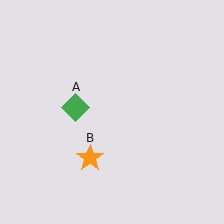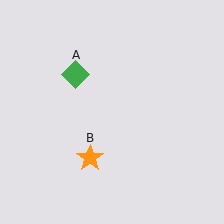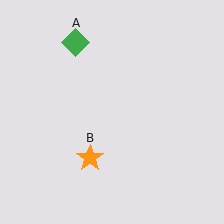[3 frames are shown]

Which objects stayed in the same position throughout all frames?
Orange star (object B) remained stationary.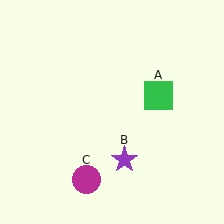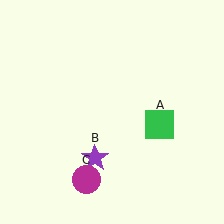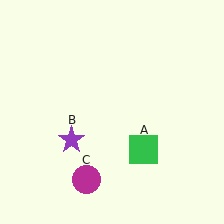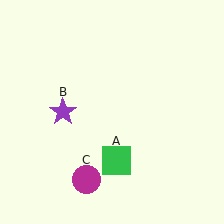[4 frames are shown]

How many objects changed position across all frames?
2 objects changed position: green square (object A), purple star (object B).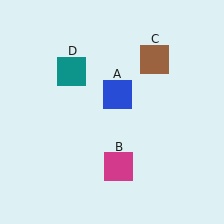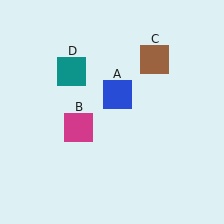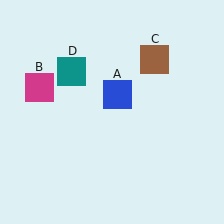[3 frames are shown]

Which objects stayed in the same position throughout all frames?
Blue square (object A) and brown square (object C) and teal square (object D) remained stationary.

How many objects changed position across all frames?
1 object changed position: magenta square (object B).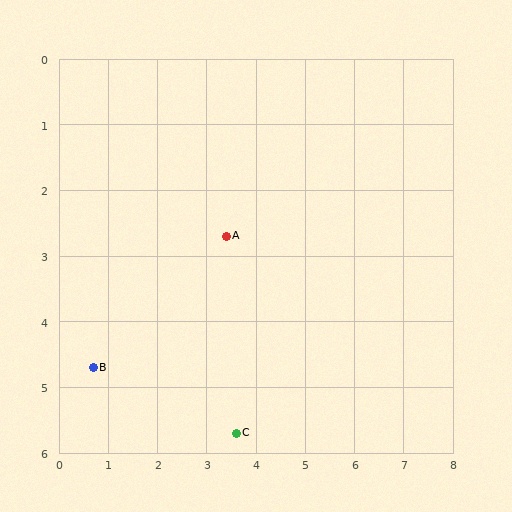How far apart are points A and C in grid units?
Points A and C are about 3.0 grid units apart.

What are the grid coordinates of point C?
Point C is at approximately (3.6, 5.7).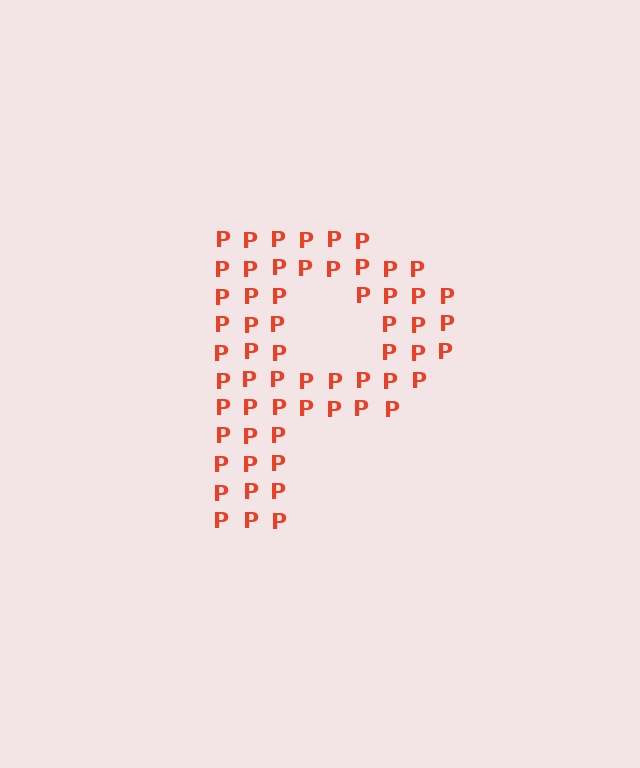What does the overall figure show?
The overall figure shows the letter P.